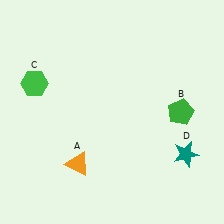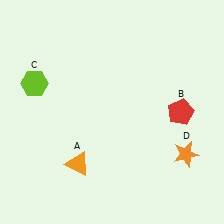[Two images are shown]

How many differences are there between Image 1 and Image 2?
There are 3 differences between the two images.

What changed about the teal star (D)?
In Image 1, D is teal. In Image 2, it changed to orange.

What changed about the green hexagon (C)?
In Image 1, C is green. In Image 2, it changed to lime.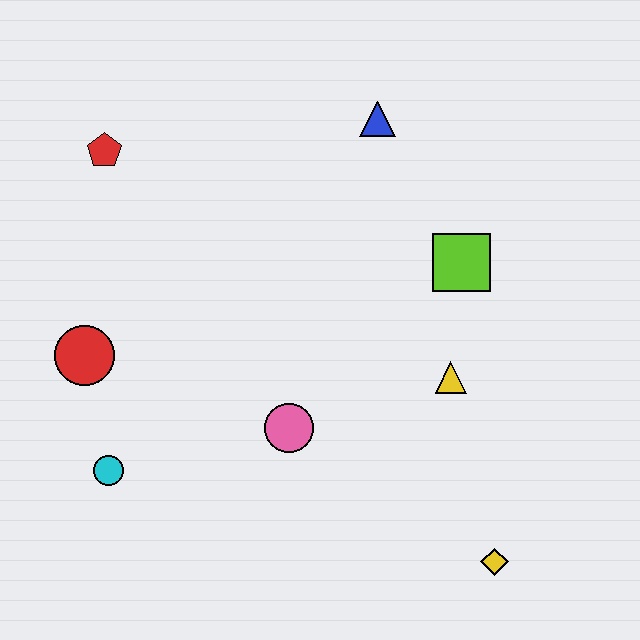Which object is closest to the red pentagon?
The red circle is closest to the red pentagon.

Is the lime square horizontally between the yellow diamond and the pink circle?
Yes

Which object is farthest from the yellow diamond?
The red pentagon is farthest from the yellow diamond.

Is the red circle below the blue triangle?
Yes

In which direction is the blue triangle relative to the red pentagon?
The blue triangle is to the right of the red pentagon.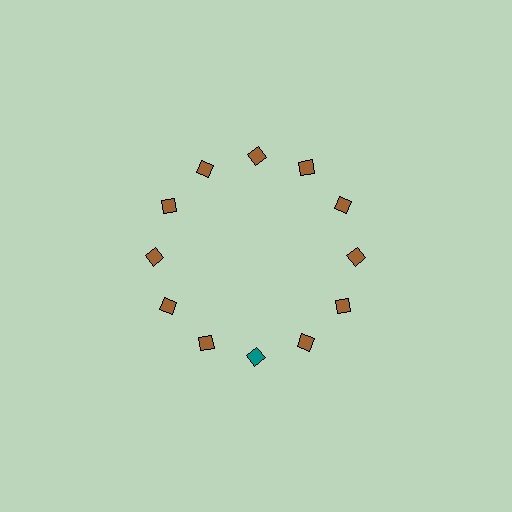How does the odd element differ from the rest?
It has a different color: teal instead of brown.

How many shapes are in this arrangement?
There are 12 shapes arranged in a ring pattern.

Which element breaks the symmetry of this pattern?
The teal diamond at roughly the 6 o'clock position breaks the symmetry. All other shapes are brown diamonds.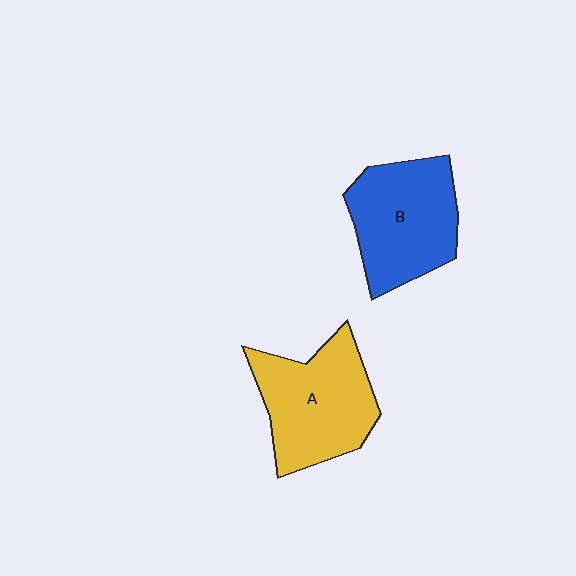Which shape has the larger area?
Shape A (yellow).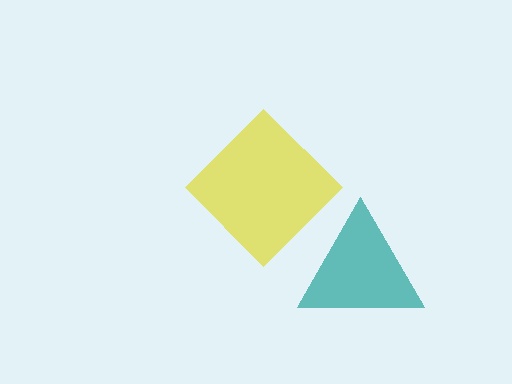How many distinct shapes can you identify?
There are 2 distinct shapes: a yellow diamond, a teal triangle.